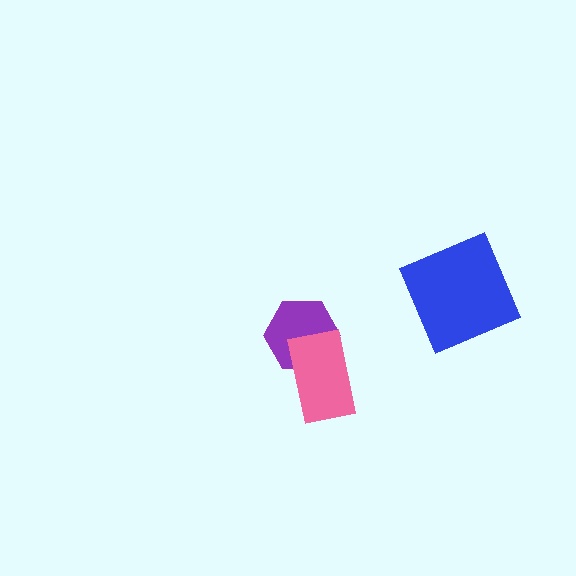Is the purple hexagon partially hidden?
Yes, it is partially covered by another shape.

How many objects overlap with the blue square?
0 objects overlap with the blue square.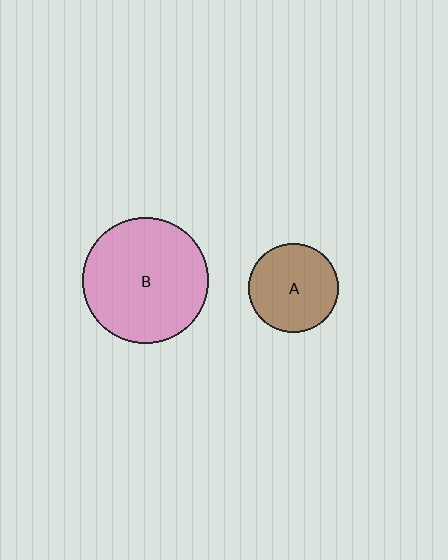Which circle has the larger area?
Circle B (pink).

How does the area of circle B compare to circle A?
Approximately 2.0 times.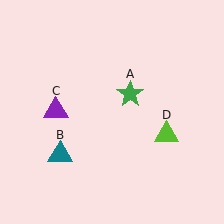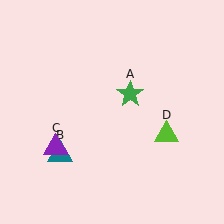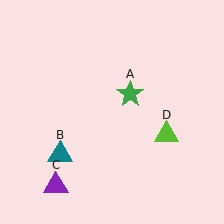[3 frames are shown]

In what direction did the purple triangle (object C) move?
The purple triangle (object C) moved down.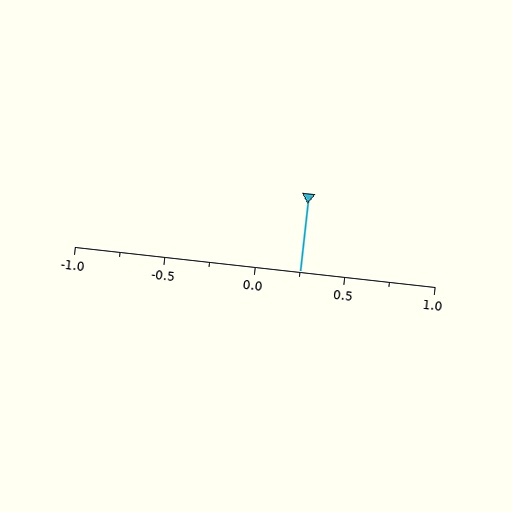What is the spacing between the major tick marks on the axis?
The major ticks are spaced 0.5 apart.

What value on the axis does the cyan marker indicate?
The marker indicates approximately 0.25.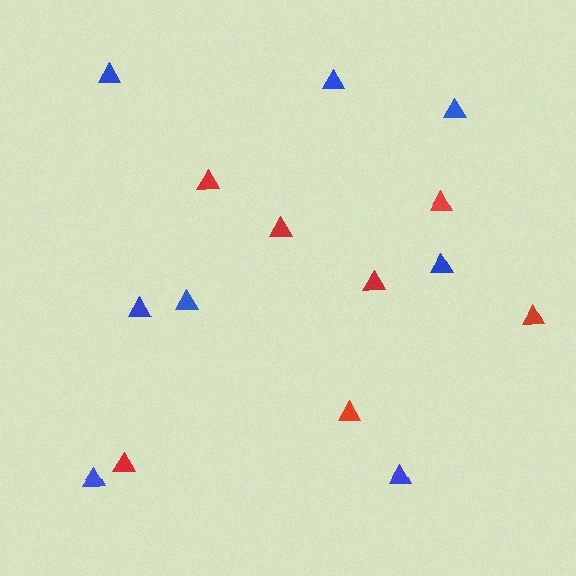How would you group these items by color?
There are 2 groups: one group of red triangles (7) and one group of blue triangles (8).